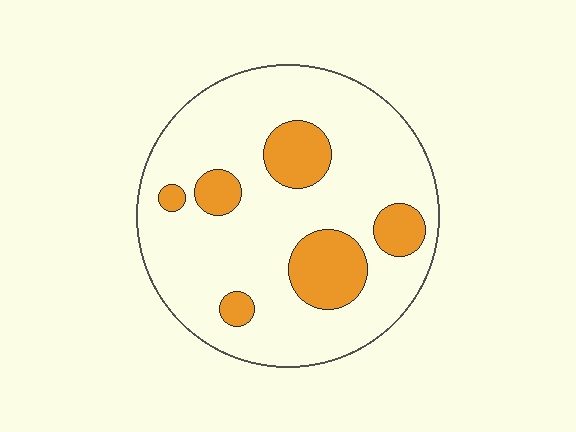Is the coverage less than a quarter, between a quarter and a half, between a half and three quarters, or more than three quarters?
Less than a quarter.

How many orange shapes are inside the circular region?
6.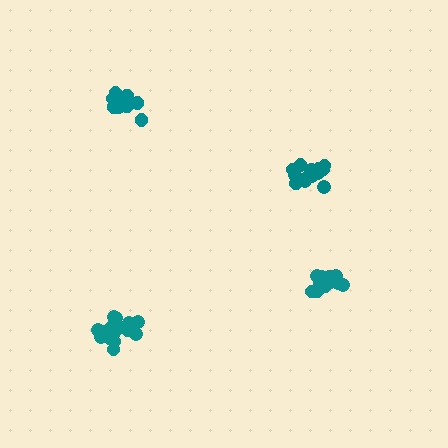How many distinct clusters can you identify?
There are 4 distinct clusters.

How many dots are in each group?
Group 1: 14 dots, Group 2: 18 dots, Group 3: 13 dots, Group 4: 13 dots (58 total).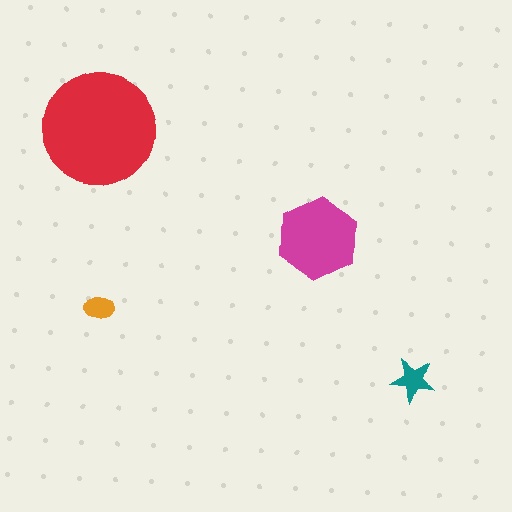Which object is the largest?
The red circle.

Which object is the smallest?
The orange ellipse.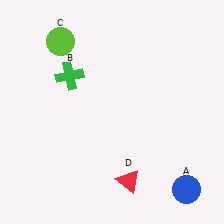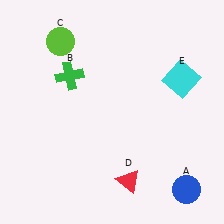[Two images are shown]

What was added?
A cyan square (E) was added in Image 2.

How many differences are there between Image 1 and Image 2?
There is 1 difference between the two images.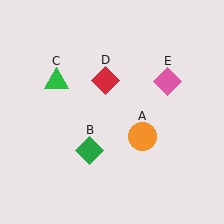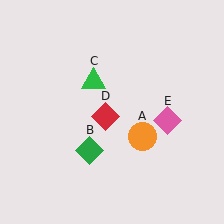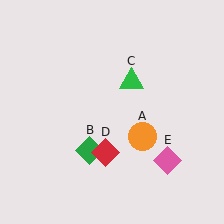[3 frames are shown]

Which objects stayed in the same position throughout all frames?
Orange circle (object A) and green diamond (object B) remained stationary.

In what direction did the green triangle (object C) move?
The green triangle (object C) moved right.